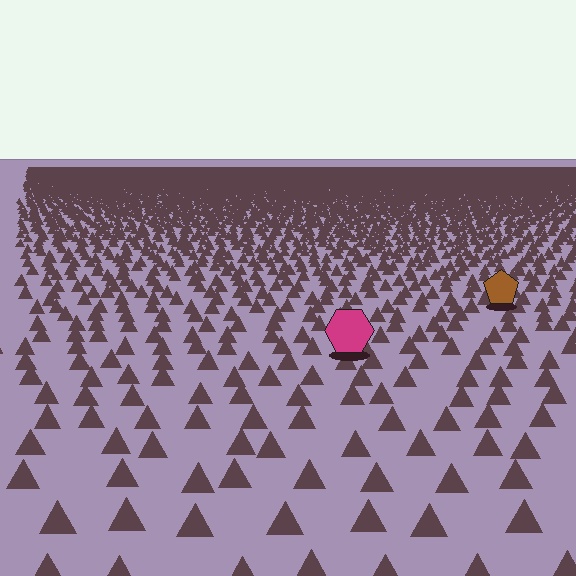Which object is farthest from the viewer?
The brown pentagon is farthest from the viewer. It appears smaller and the ground texture around it is denser.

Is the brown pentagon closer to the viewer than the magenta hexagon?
No. The magenta hexagon is closer — you can tell from the texture gradient: the ground texture is coarser near it.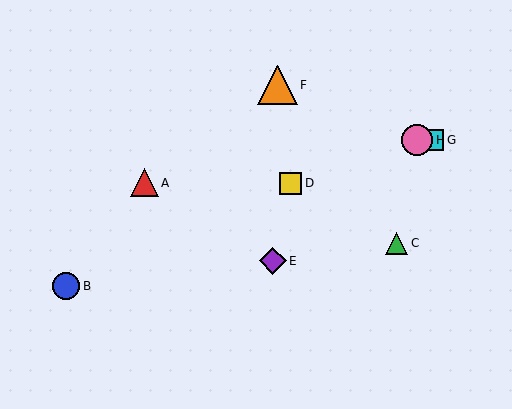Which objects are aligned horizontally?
Objects G, H are aligned horizontally.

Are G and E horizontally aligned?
No, G is at y≈140 and E is at y≈261.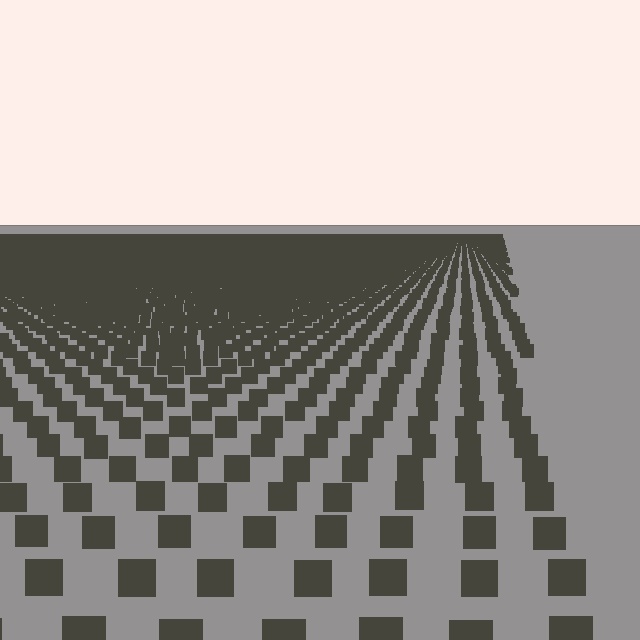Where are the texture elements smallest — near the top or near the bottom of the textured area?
Near the top.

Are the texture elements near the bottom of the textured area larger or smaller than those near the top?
Larger. Near the bottom, elements are closer to the viewer and appear at a bigger on-screen size.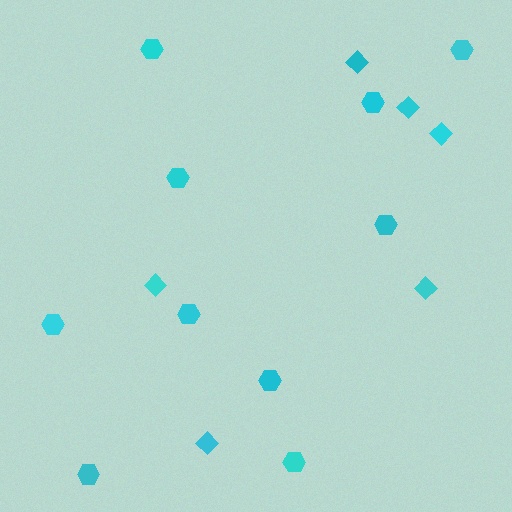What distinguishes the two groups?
There are 2 groups: one group of diamonds (6) and one group of hexagons (10).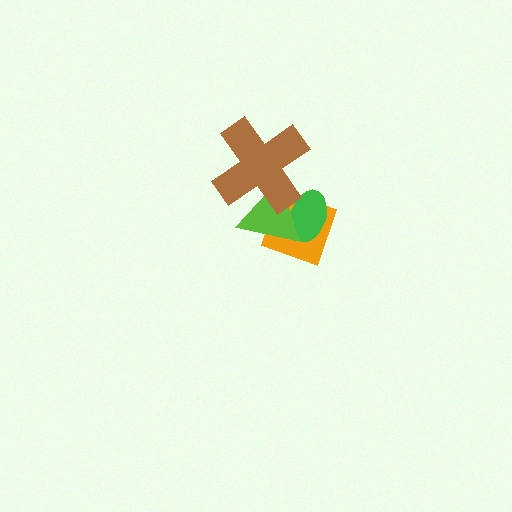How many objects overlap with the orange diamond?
3 objects overlap with the orange diamond.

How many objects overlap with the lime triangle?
3 objects overlap with the lime triangle.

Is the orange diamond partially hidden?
Yes, it is partially covered by another shape.